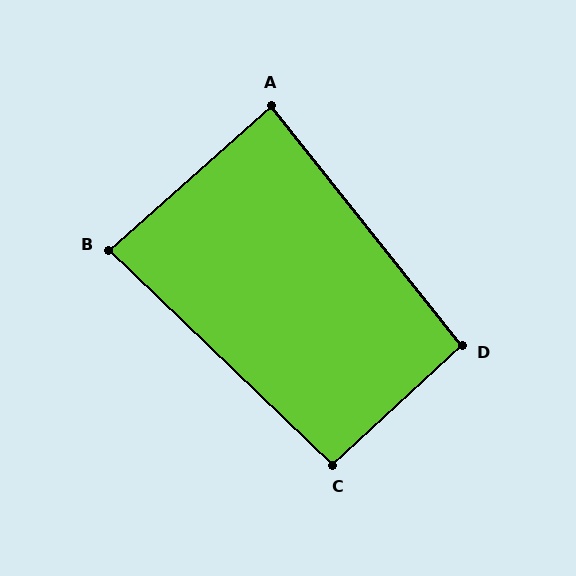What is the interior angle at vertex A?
Approximately 87 degrees (approximately right).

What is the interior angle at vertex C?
Approximately 93 degrees (approximately right).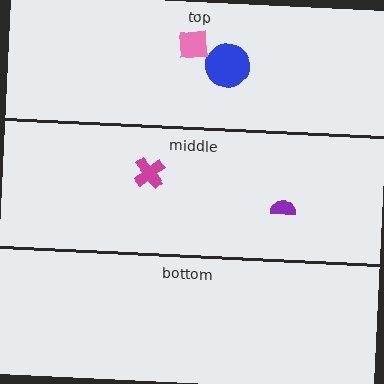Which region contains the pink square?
The top region.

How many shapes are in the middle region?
2.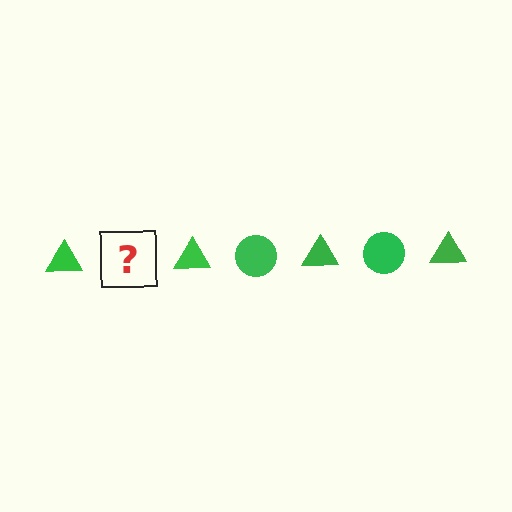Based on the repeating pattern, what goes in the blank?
The blank should be a green circle.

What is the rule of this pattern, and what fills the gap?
The rule is that the pattern cycles through triangle, circle shapes in green. The gap should be filled with a green circle.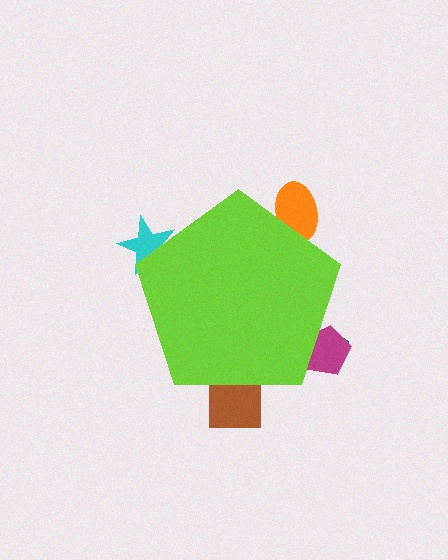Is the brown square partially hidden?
Yes, the brown square is partially hidden behind the lime pentagon.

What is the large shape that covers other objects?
A lime pentagon.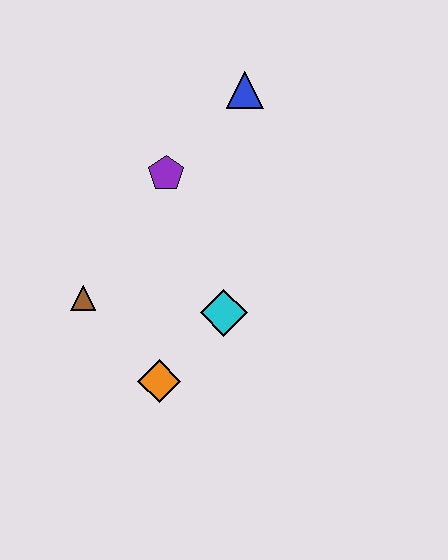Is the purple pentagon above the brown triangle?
Yes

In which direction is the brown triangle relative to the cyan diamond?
The brown triangle is to the left of the cyan diamond.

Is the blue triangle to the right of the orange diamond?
Yes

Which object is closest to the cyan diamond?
The orange diamond is closest to the cyan diamond.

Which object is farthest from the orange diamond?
The blue triangle is farthest from the orange diamond.